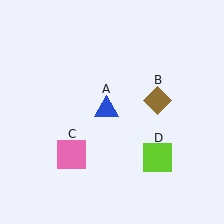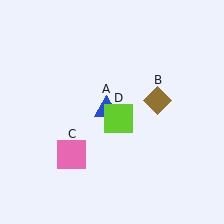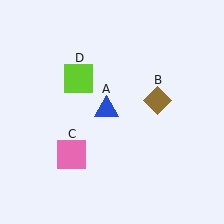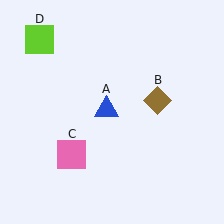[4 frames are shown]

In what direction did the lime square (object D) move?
The lime square (object D) moved up and to the left.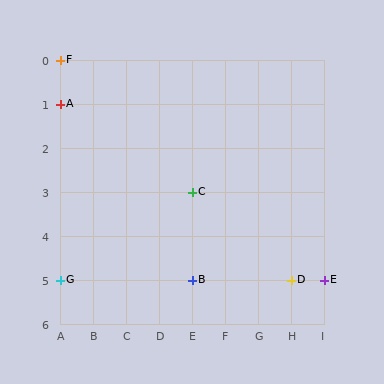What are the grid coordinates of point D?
Point D is at grid coordinates (H, 5).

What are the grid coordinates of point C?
Point C is at grid coordinates (E, 3).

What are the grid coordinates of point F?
Point F is at grid coordinates (A, 0).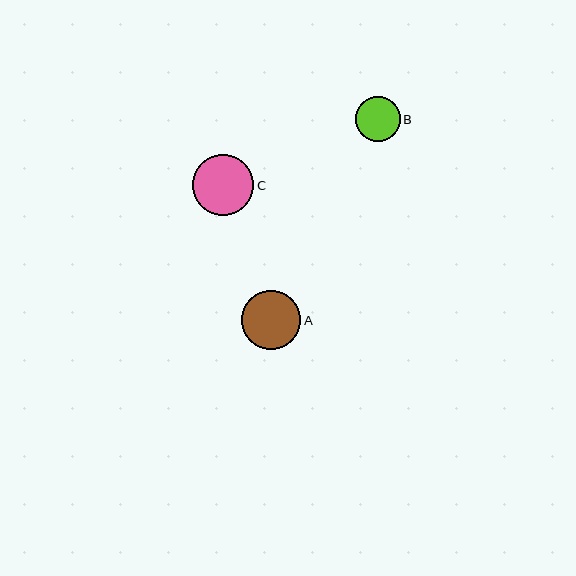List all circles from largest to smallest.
From largest to smallest: C, A, B.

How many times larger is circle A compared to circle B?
Circle A is approximately 1.3 times the size of circle B.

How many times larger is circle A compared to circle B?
Circle A is approximately 1.3 times the size of circle B.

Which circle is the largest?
Circle C is the largest with a size of approximately 61 pixels.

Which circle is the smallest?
Circle B is the smallest with a size of approximately 45 pixels.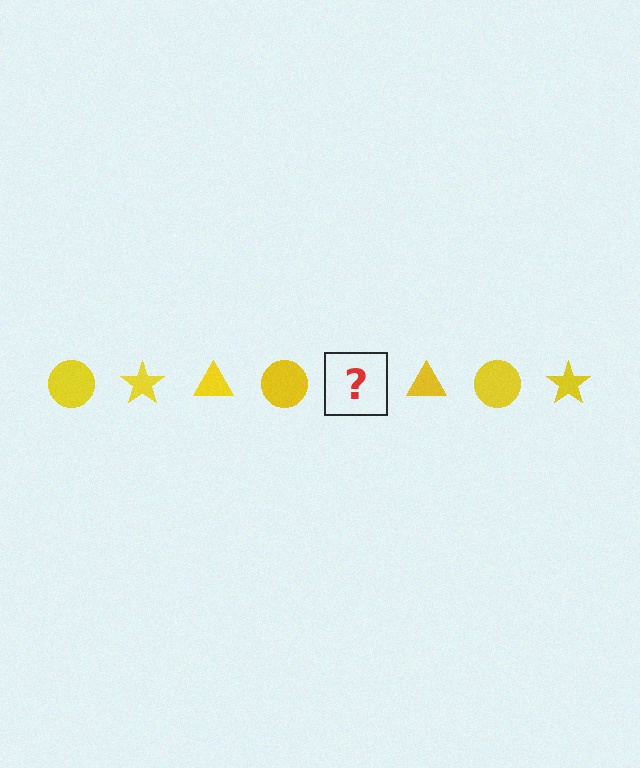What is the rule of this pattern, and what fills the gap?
The rule is that the pattern cycles through circle, star, triangle shapes in yellow. The gap should be filled with a yellow star.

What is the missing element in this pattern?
The missing element is a yellow star.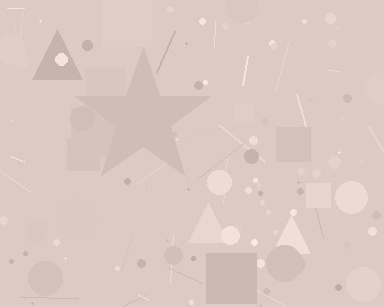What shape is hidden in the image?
A star is hidden in the image.